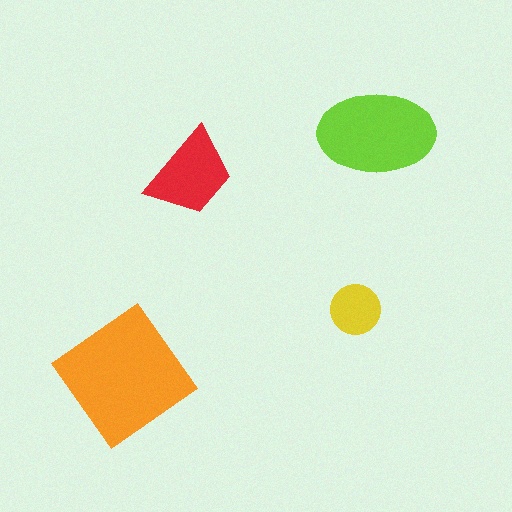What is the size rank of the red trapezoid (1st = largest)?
3rd.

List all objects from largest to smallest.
The orange diamond, the lime ellipse, the red trapezoid, the yellow circle.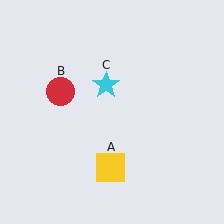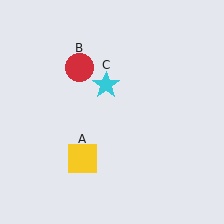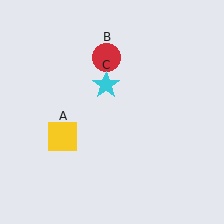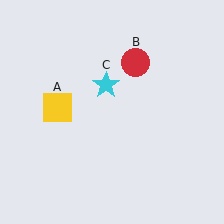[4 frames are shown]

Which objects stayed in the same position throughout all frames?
Cyan star (object C) remained stationary.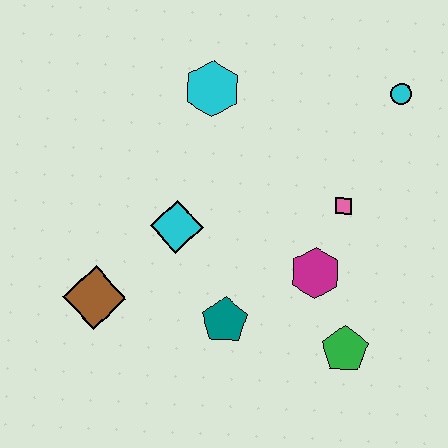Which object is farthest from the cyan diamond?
The cyan circle is farthest from the cyan diamond.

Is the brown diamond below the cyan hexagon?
Yes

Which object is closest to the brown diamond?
The cyan diamond is closest to the brown diamond.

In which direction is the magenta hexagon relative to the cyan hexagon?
The magenta hexagon is below the cyan hexagon.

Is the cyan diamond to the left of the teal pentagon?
Yes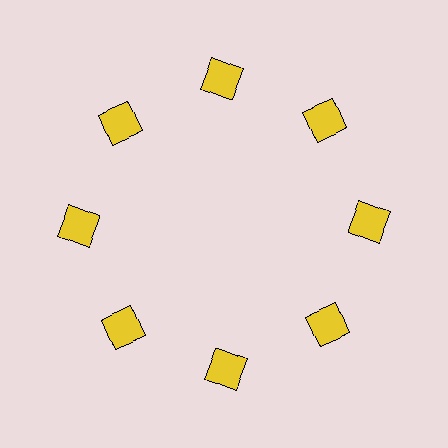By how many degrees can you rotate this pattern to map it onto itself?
The pattern maps onto itself every 45 degrees of rotation.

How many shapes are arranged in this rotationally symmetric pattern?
There are 8 shapes, arranged in 8 groups of 1.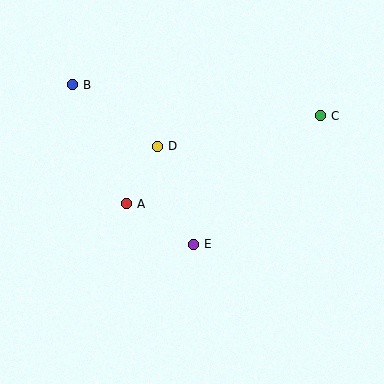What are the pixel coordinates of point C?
Point C is at (320, 116).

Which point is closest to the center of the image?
Point E at (193, 244) is closest to the center.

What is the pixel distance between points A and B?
The distance between A and B is 130 pixels.